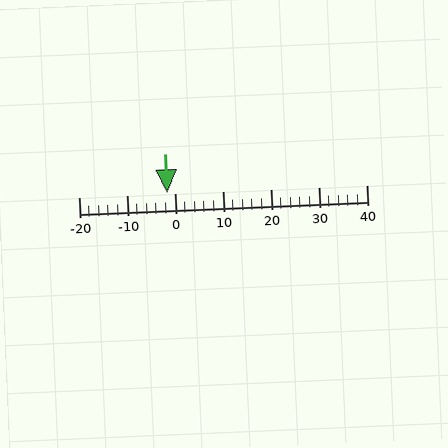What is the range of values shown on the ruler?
The ruler shows values from -20 to 40.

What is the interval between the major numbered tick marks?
The major tick marks are spaced 10 units apart.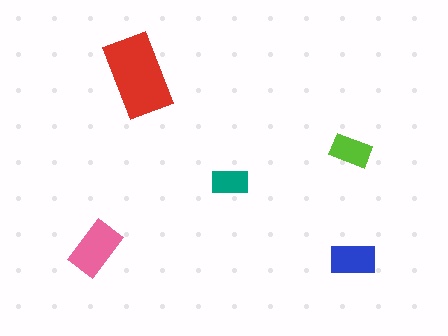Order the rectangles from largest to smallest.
the red one, the pink one, the blue one, the lime one, the teal one.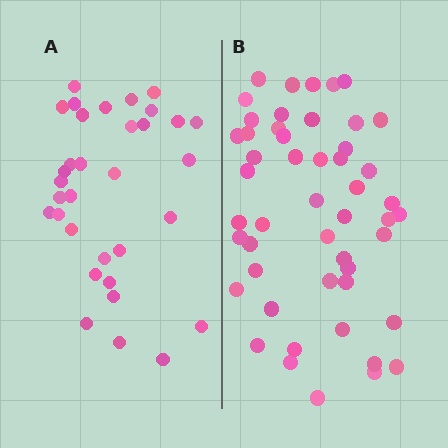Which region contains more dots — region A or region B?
Region B (the right region) has more dots.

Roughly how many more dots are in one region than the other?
Region B has approximately 15 more dots than region A.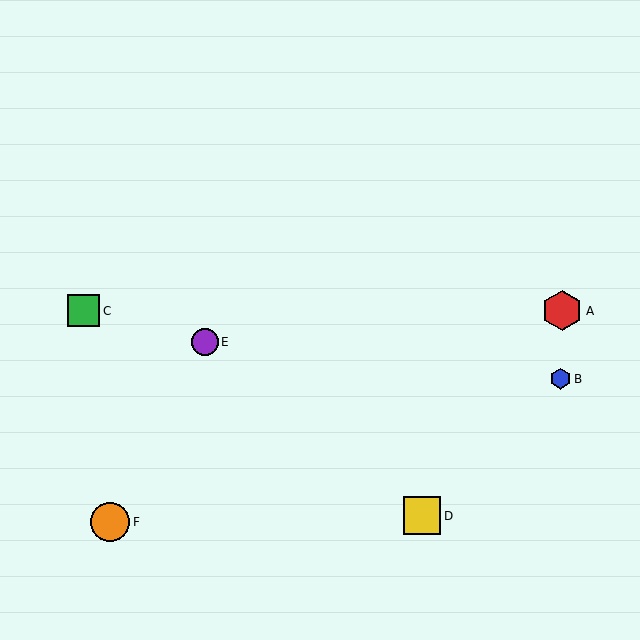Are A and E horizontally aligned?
No, A is at y≈311 and E is at y≈342.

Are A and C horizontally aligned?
Yes, both are at y≈311.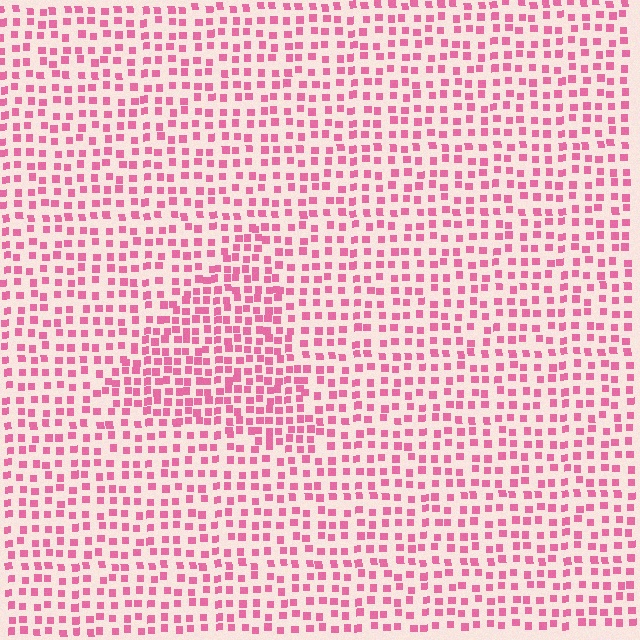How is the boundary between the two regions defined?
The boundary is defined by a change in element density (approximately 1.6x ratio). All elements are the same color, size, and shape.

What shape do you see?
I see a triangle.